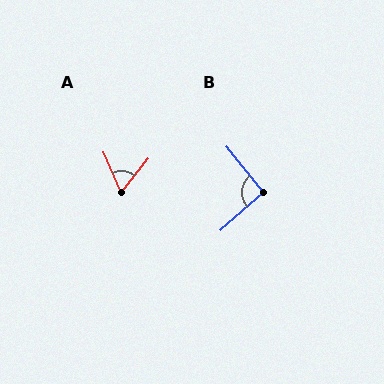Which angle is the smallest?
A, at approximately 62 degrees.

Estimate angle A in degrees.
Approximately 62 degrees.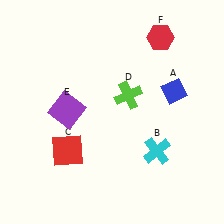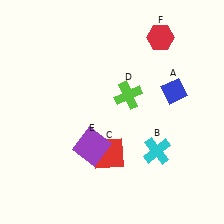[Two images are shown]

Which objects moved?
The objects that moved are: the red square (C), the purple square (E).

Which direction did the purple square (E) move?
The purple square (E) moved down.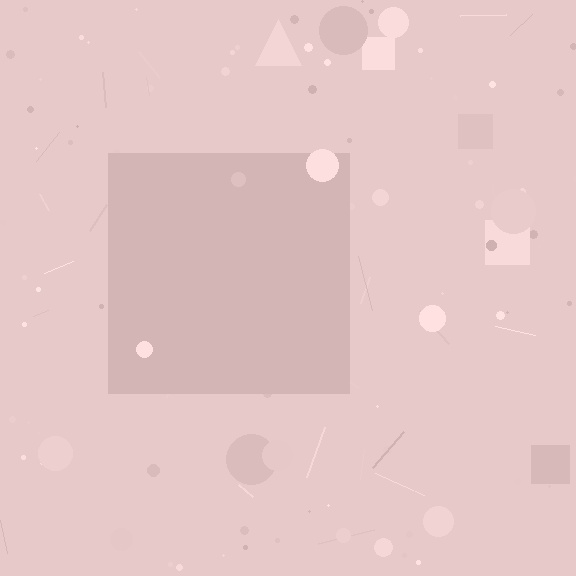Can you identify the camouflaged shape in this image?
The camouflaged shape is a square.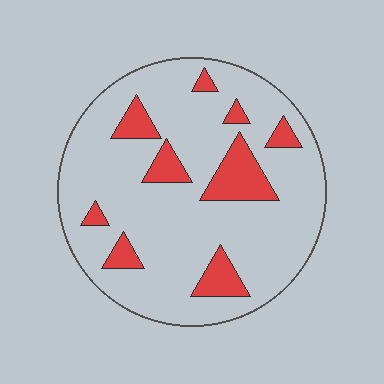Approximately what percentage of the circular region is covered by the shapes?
Approximately 15%.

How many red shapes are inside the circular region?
9.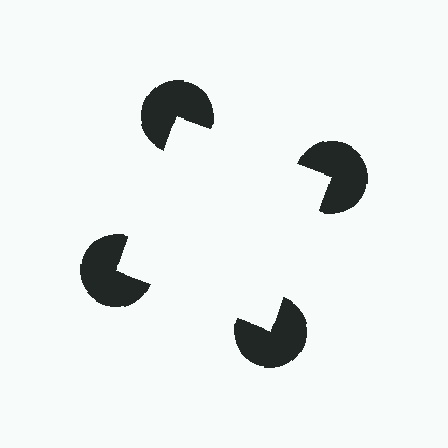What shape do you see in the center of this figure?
An illusory square — its edges are inferred from the aligned wedge cuts in the pac-man discs, not physically drawn.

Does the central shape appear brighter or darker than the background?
It typically appears slightly brighter than the background, even though no actual brightness change is drawn.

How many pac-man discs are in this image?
There are 4 — one at each vertex of the illusory square.